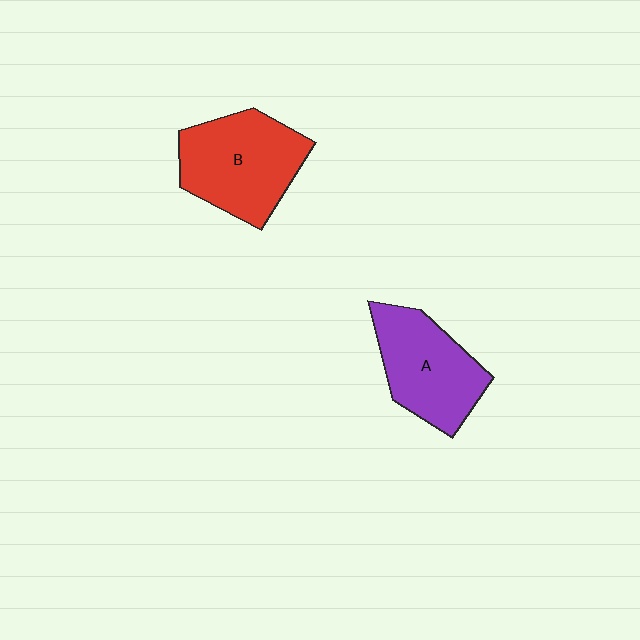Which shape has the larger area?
Shape B (red).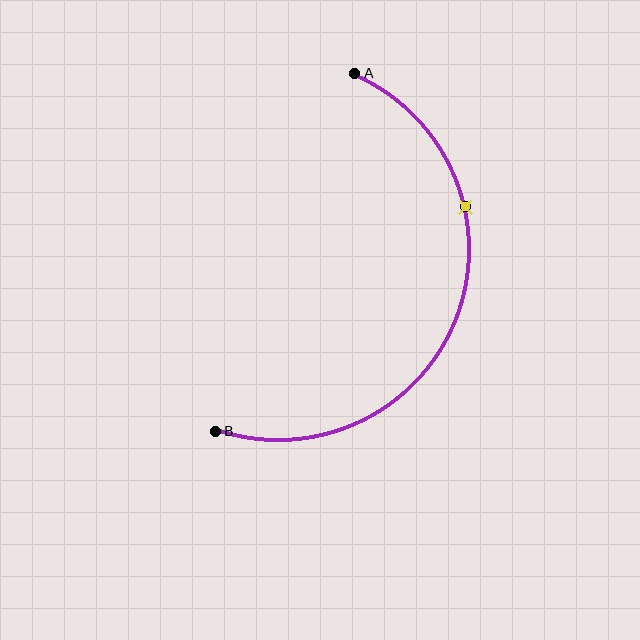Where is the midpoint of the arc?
The arc midpoint is the point on the curve farthest from the straight line joining A and B. It sits to the right of that line.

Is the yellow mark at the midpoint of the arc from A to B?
No. The yellow mark lies on the arc but is closer to endpoint A. The arc midpoint would be at the point on the curve equidistant along the arc from both A and B.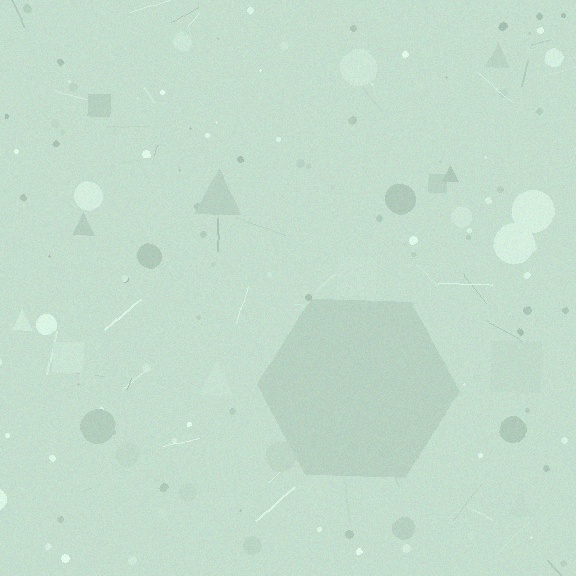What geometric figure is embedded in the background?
A hexagon is embedded in the background.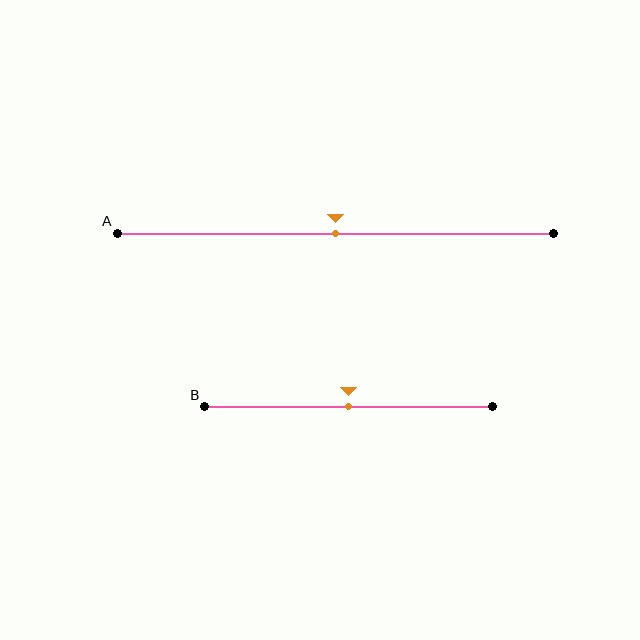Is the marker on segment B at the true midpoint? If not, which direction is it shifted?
Yes, the marker on segment B is at the true midpoint.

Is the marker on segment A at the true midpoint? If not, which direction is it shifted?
Yes, the marker on segment A is at the true midpoint.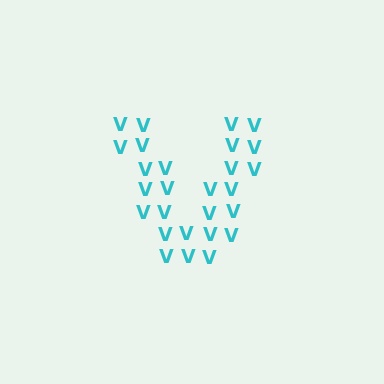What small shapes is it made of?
It is made of small letter V's.